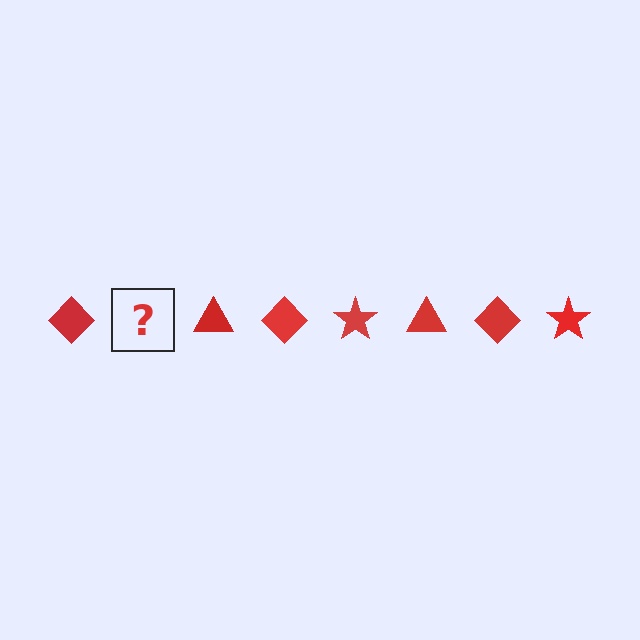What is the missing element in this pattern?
The missing element is a red star.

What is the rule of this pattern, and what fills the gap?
The rule is that the pattern cycles through diamond, star, triangle shapes in red. The gap should be filled with a red star.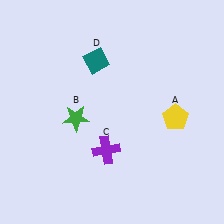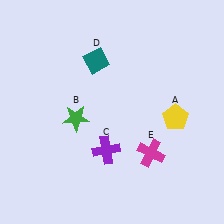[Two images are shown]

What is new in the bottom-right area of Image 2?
A magenta cross (E) was added in the bottom-right area of Image 2.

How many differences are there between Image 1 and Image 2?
There is 1 difference between the two images.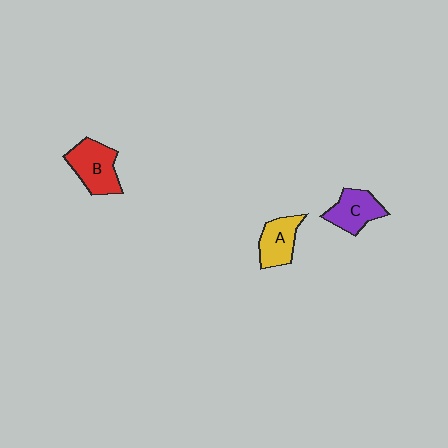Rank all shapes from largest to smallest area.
From largest to smallest: B (red), C (purple), A (yellow).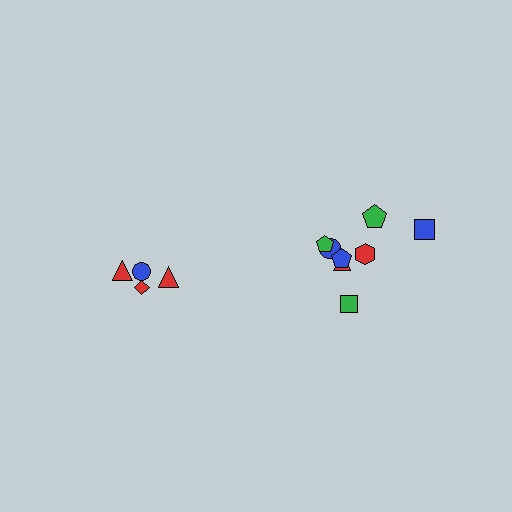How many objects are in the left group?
There are 4 objects.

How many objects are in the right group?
There are 8 objects.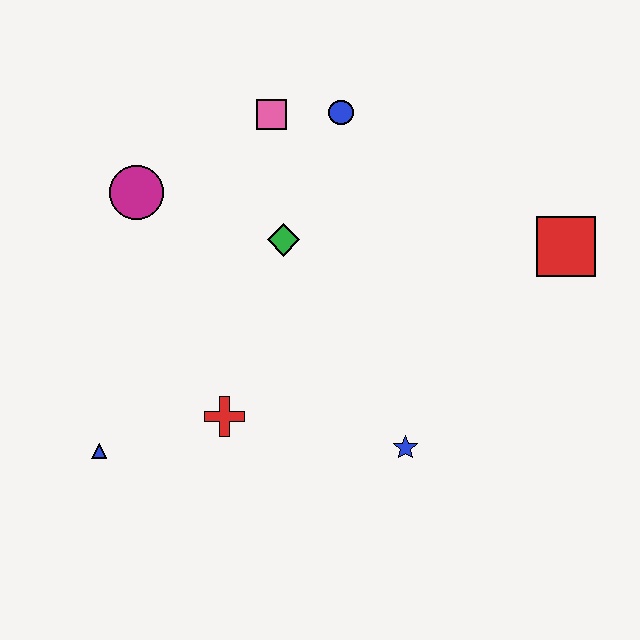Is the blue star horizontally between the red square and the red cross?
Yes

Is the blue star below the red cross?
Yes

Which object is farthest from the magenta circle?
The red square is farthest from the magenta circle.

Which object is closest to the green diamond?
The pink square is closest to the green diamond.